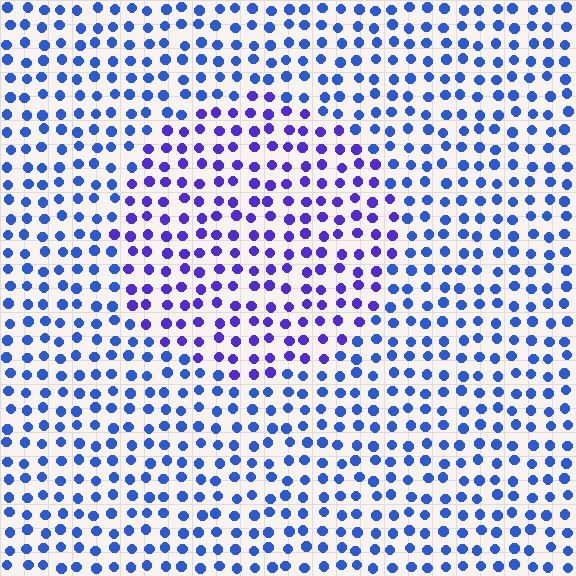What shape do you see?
I see a circle.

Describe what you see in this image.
The image is filled with small blue elements in a uniform arrangement. A circle-shaped region is visible where the elements are tinted to a slightly different hue, forming a subtle color boundary.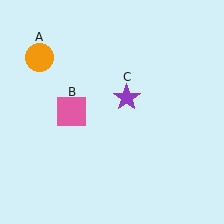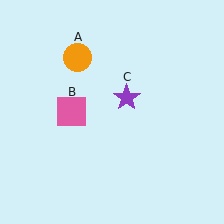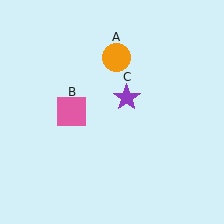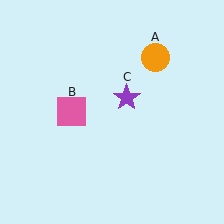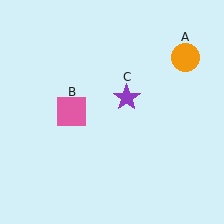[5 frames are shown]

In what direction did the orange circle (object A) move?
The orange circle (object A) moved right.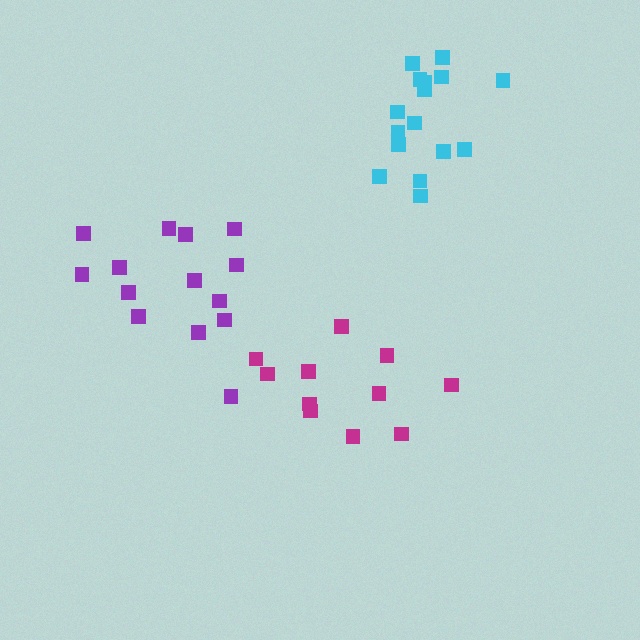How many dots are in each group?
Group 1: 14 dots, Group 2: 16 dots, Group 3: 11 dots (41 total).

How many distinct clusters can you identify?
There are 3 distinct clusters.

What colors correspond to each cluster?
The clusters are colored: purple, cyan, magenta.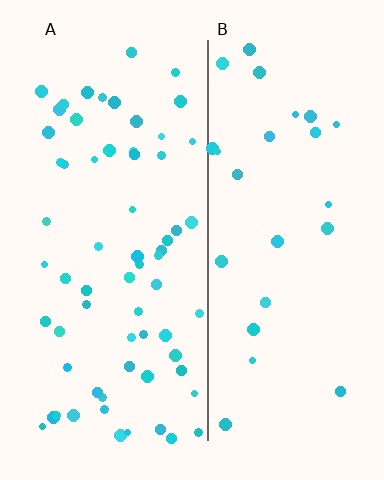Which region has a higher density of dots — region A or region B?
A (the left).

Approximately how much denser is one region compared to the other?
Approximately 2.5× — region A over region B.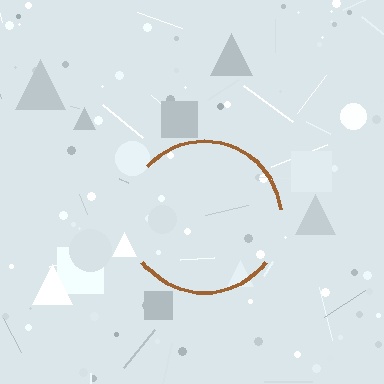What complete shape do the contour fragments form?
The contour fragments form a circle.